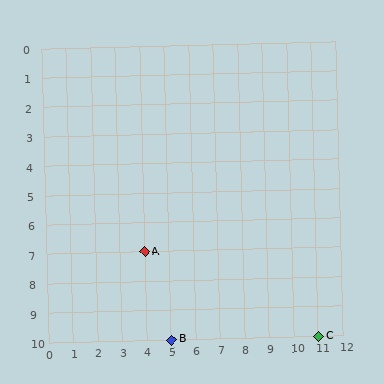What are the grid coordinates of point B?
Point B is at grid coordinates (5, 10).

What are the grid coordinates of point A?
Point A is at grid coordinates (4, 7).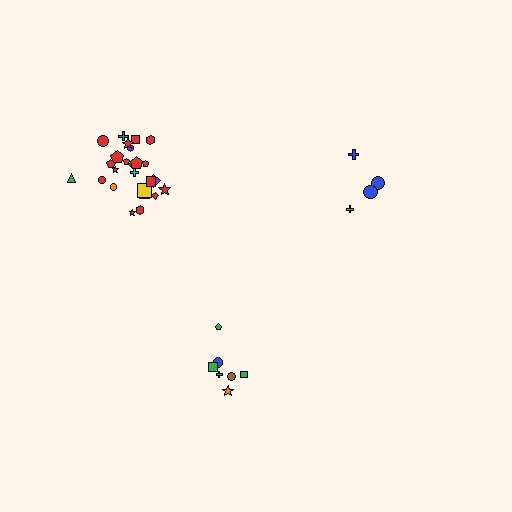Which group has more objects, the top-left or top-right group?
The top-left group.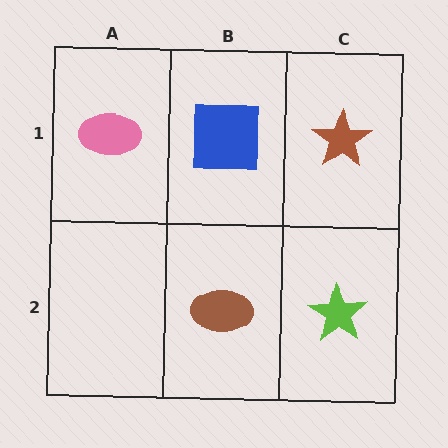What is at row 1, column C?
A brown star.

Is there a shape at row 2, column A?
No, that cell is empty.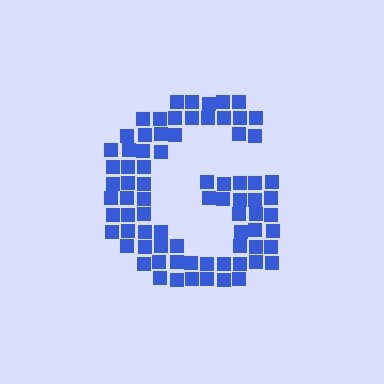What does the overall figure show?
The overall figure shows the letter G.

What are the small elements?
The small elements are squares.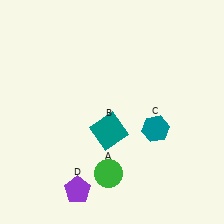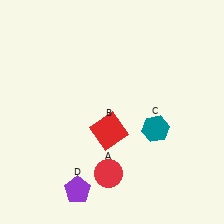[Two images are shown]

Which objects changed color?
A changed from green to red. B changed from teal to red.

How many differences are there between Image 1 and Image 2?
There are 2 differences between the two images.